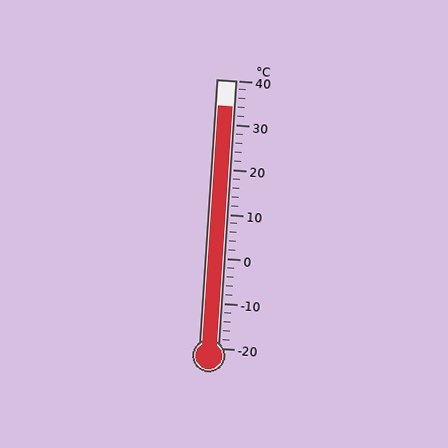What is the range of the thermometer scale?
The thermometer scale ranges from -20°C to 40°C.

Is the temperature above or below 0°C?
The temperature is above 0°C.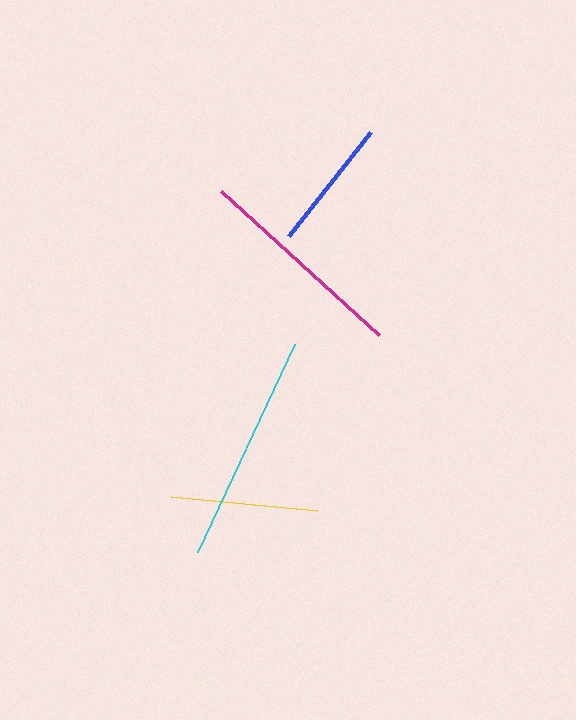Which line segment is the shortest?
The blue line is the shortest at approximately 132 pixels.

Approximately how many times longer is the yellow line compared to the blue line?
The yellow line is approximately 1.1 times the length of the blue line.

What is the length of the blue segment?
The blue segment is approximately 132 pixels long.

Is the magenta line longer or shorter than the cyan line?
The cyan line is longer than the magenta line.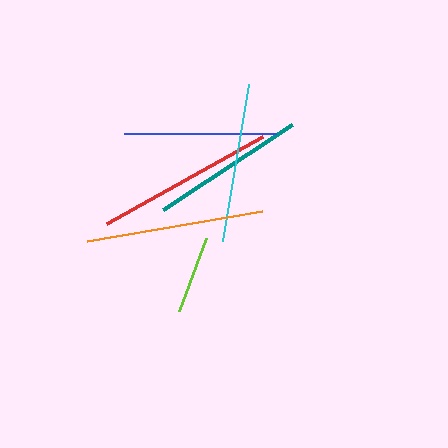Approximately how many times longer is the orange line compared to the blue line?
The orange line is approximately 1.2 times the length of the blue line.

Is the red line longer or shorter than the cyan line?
The red line is longer than the cyan line.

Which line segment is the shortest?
The lime line is the shortest at approximately 77 pixels.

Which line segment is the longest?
The red line is the longest at approximately 179 pixels.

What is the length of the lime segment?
The lime segment is approximately 77 pixels long.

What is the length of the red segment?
The red segment is approximately 179 pixels long.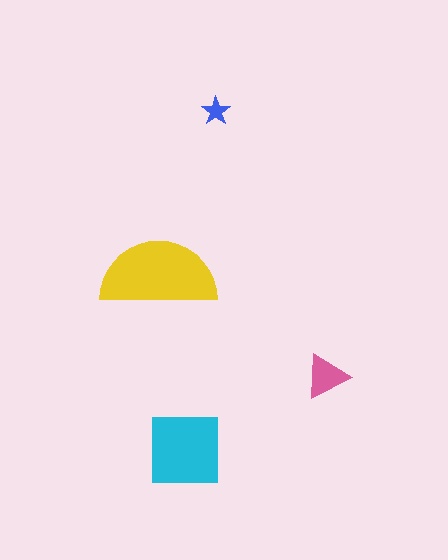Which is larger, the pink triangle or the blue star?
The pink triangle.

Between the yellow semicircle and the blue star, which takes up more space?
The yellow semicircle.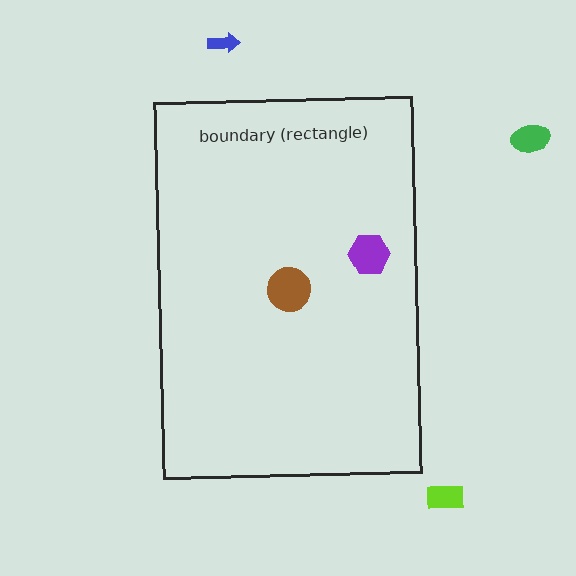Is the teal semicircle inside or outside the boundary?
Inside.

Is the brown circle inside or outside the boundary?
Inside.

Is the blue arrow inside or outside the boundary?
Outside.